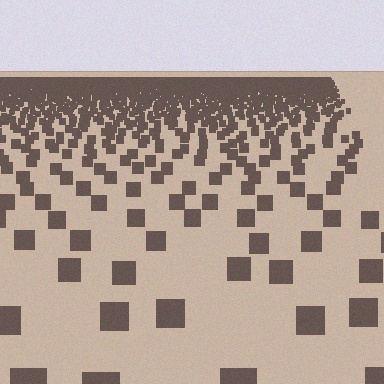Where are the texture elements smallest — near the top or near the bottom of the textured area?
Near the top.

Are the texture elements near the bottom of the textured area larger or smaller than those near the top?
Larger. Near the bottom, elements are closer to the viewer and appear at a bigger on-screen size.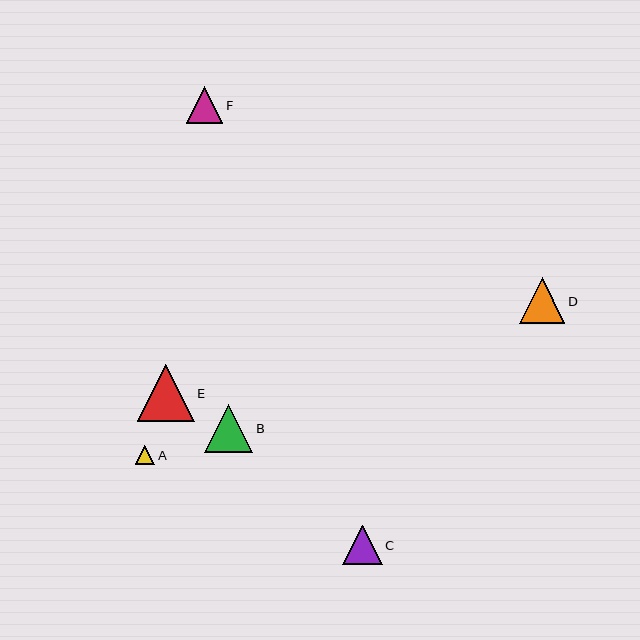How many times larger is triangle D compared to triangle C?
Triangle D is approximately 1.2 times the size of triangle C.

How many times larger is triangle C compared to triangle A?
Triangle C is approximately 2.0 times the size of triangle A.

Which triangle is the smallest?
Triangle A is the smallest with a size of approximately 19 pixels.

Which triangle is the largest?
Triangle E is the largest with a size of approximately 57 pixels.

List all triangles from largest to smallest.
From largest to smallest: E, B, D, C, F, A.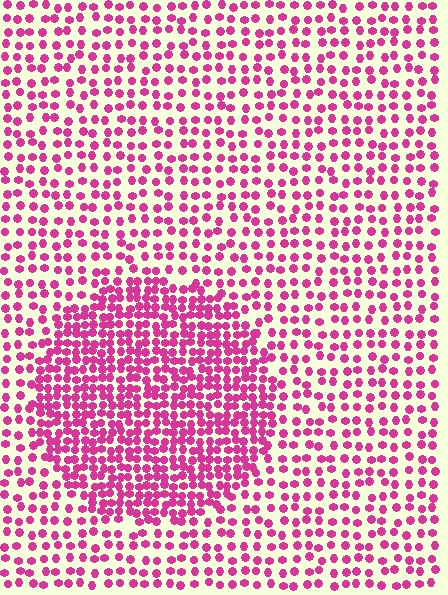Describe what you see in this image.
The image contains small magenta elements arranged at two different densities. A circle-shaped region is visible where the elements are more densely packed than the surrounding area.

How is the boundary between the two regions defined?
The boundary is defined by a change in element density (approximately 2.0x ratio). All elements are the same color, size, and shape.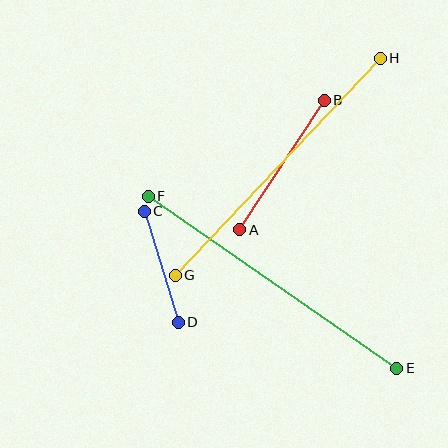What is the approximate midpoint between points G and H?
The midpoint is at approximately (278, 167) pixels.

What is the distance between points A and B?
The distance is approximately 154 pixels.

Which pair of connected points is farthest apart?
Points E and F are farthest apart.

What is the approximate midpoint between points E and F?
The midpoint is at approximately (272, 282) pixels.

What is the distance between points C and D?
The distance is approximately 116 pixels.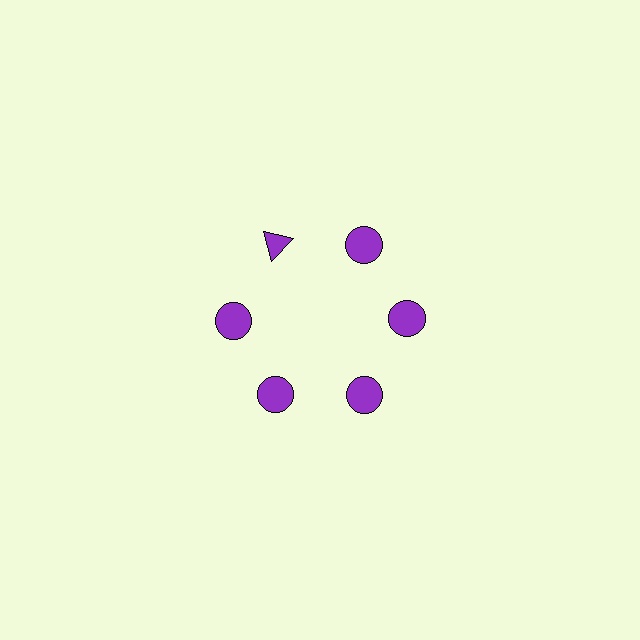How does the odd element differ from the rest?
It has a different shape: triangle instead of circle.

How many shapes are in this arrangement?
There are 6 shapes arranged in a ring pattern.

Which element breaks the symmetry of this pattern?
The purple triangle at roughly the 11 o'clock position breaks the symmetry. All other shapes are purple circles.